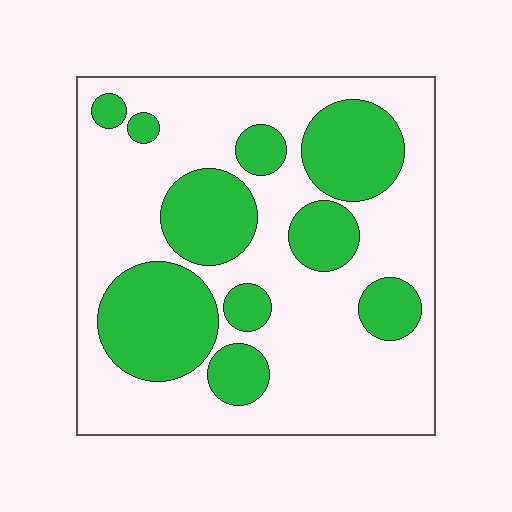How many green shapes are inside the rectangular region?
10.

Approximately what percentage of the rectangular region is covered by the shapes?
Approximately 35%.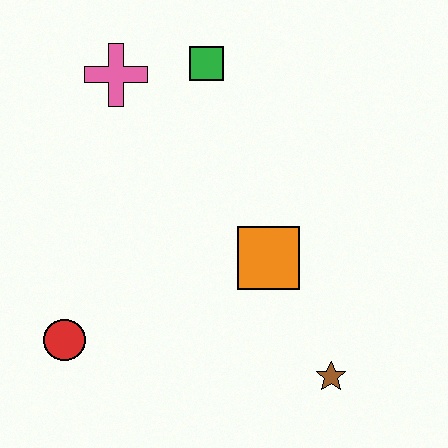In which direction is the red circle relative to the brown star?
The red circle is to the left of the brown star.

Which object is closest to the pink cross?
The green square is closest to the pink cross.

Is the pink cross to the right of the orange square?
No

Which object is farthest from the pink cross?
The brown star is farthest from the pink cross.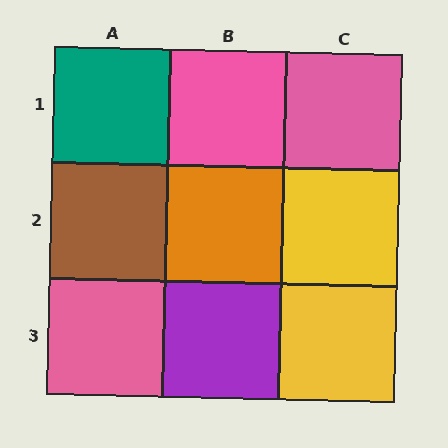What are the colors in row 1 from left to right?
Teal, pink, pink.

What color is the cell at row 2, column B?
Orange.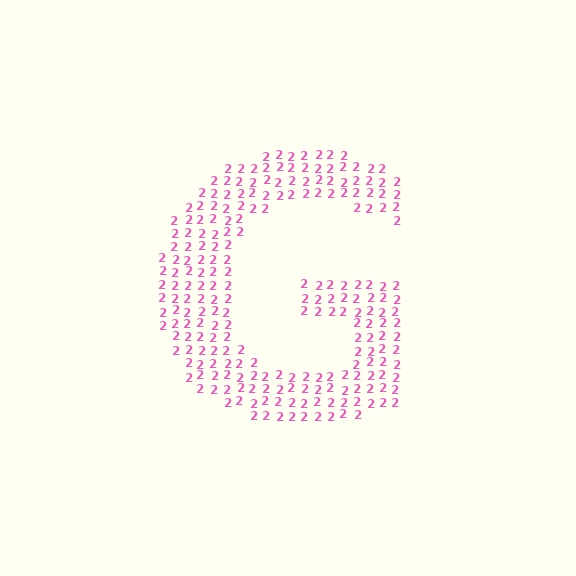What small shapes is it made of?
It is made of small digit 2's.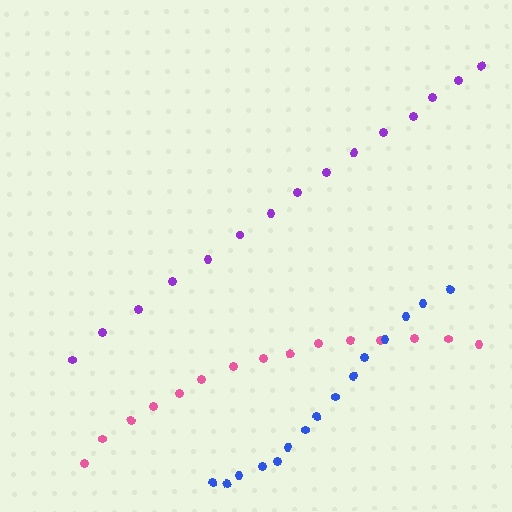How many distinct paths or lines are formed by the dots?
There are 3 distinct paths.